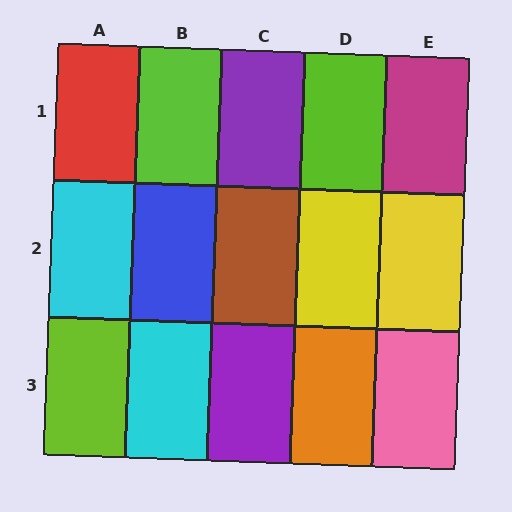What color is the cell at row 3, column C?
Purple.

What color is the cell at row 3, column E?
Pink.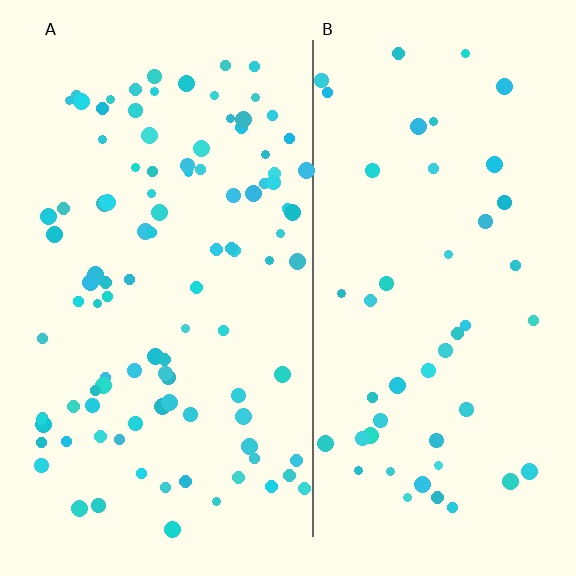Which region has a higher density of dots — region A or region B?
A (the left).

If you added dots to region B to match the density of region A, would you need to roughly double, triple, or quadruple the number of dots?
Approximately double.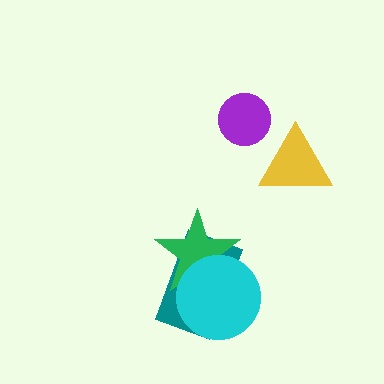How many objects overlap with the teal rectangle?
2 objects overlap with the teal rectangle.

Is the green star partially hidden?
Yes, it is partially covered by another shape.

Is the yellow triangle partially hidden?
No, no other shape covers it.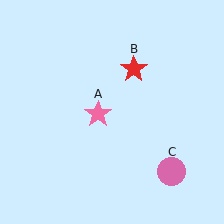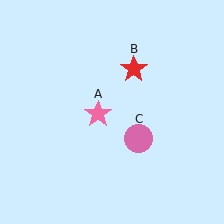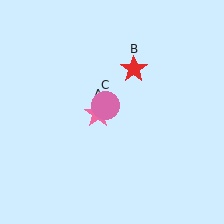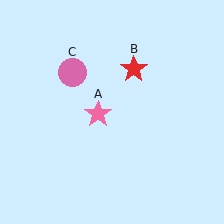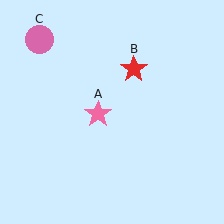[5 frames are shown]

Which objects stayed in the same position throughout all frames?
Pink star (object A) and red star (object B) remained stationary.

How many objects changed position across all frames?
1 object changed position: pink circle (object C).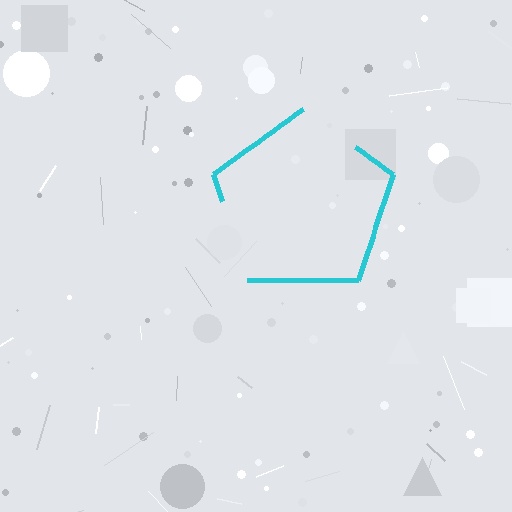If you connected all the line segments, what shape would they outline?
They would outline a pentagon.